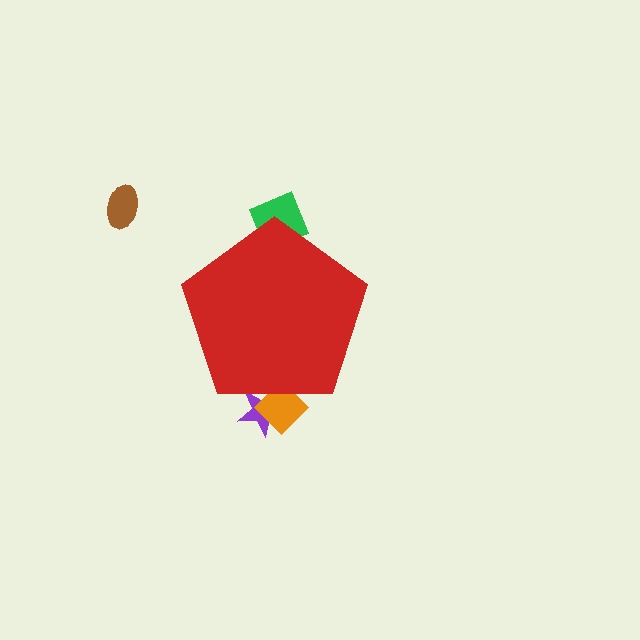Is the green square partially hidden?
Yes, the green square is partially hidden behind the red pentagon.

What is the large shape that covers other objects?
A red pentagon.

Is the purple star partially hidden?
Yes, the purple star is partially hidden behind the red pentagon.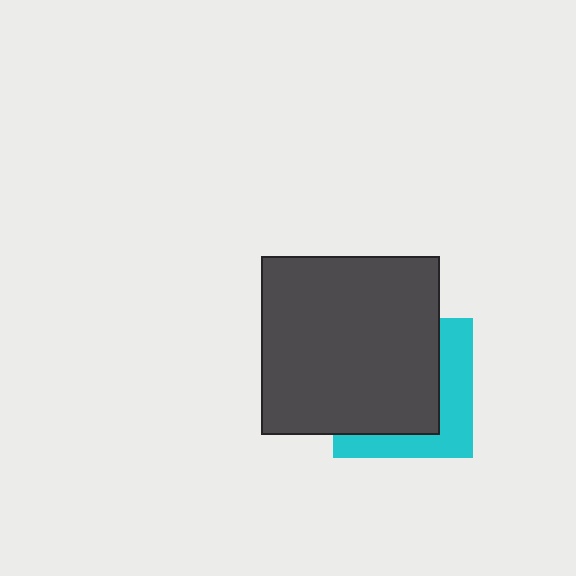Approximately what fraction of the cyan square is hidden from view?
Roughly 64% of the cyan square is hidden behind the dark gray square.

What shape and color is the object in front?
The object in front is a dark gray square.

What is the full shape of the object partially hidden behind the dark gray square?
The partially hidden object is a cyan square.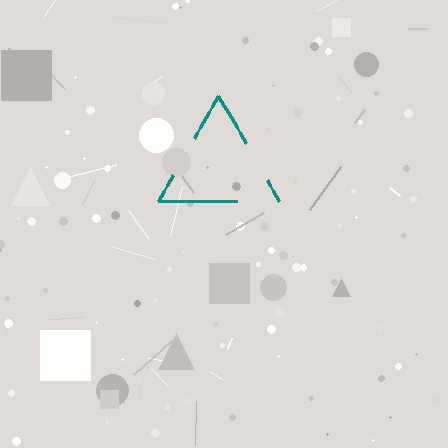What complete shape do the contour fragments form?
The contour fragments form a triangle.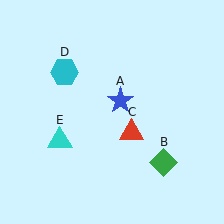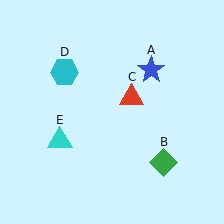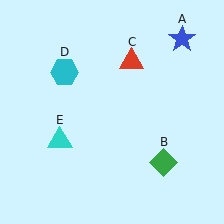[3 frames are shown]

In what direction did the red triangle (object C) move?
The red triangle (object C) moved up.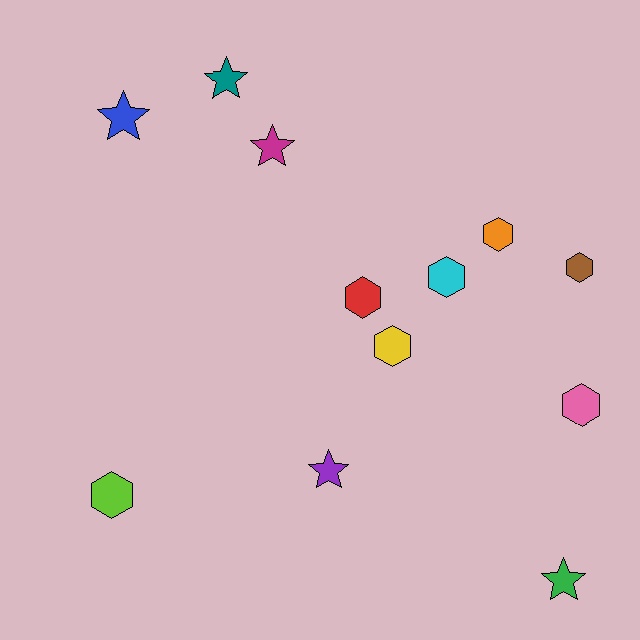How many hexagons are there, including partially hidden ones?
There are 7 hexagons.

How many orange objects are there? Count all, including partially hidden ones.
There is 1 orange object.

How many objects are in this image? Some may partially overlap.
There are 12 objects.